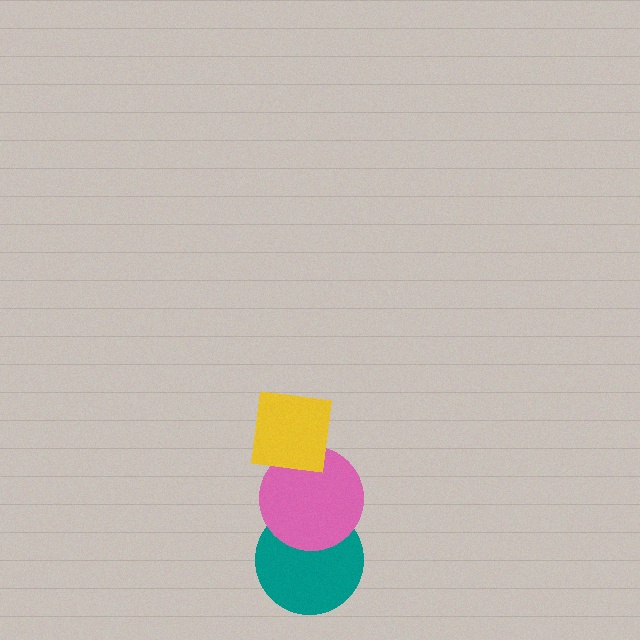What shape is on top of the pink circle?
The yellow square is on top of the pink circle.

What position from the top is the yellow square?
The yellow square is 1st from the top.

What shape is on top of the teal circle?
The pink circle is on top of the teal circle.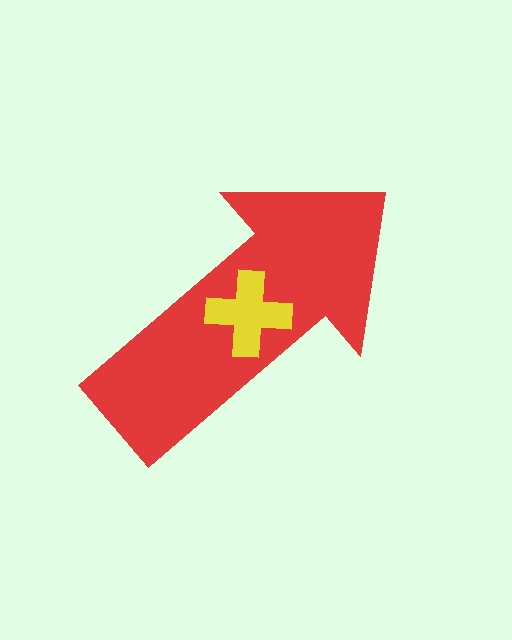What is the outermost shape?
The red arrow.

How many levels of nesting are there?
2.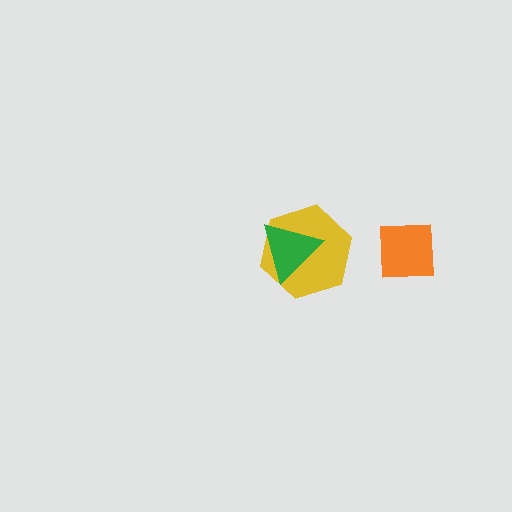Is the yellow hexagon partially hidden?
Yes, it is partially covered by another shape.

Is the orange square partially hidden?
No, no other shape covers it.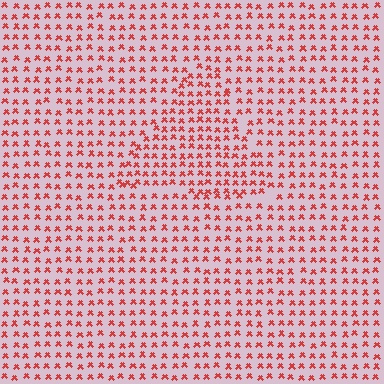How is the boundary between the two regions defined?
The boundary is defined by a change in element density (approximately 1.4x ratio). All elements are the same color, size, and shape.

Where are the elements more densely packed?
The elements are more densely packed inside the triangle boundary.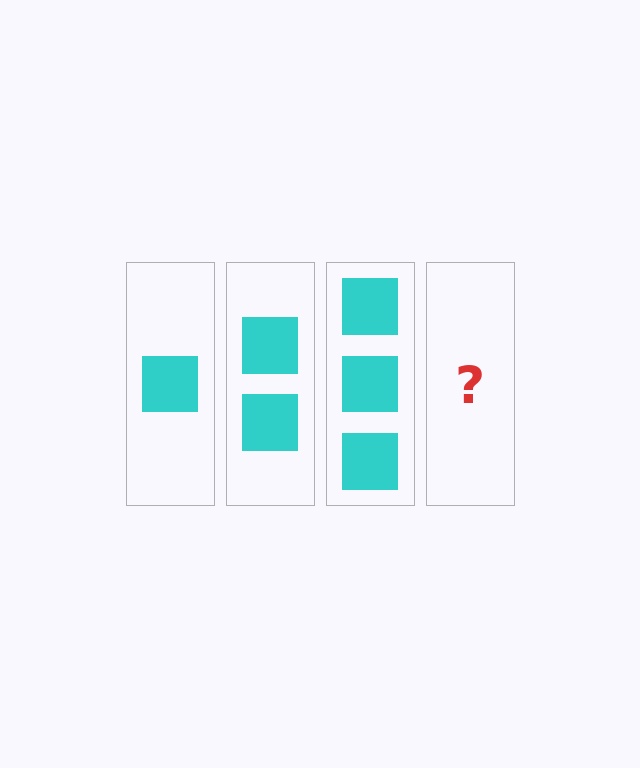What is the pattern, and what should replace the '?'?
The pattern is that each step adds one more square. The '?' should be 4 squares.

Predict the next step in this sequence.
The next step is 4 squares.